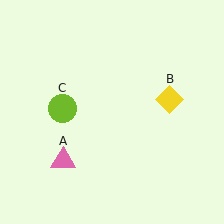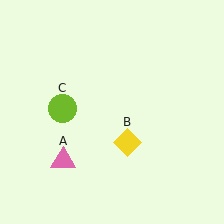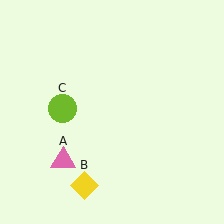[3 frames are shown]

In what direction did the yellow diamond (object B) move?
The yellow diamond (object B) moved down and to the left.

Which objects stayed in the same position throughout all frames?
Pink triangle (object A) and lime circle (object C) remained stationary.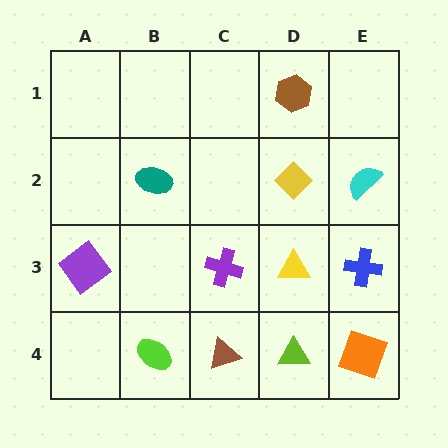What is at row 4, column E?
An orange square.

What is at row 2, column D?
A yellow diamond.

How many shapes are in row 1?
1 shape.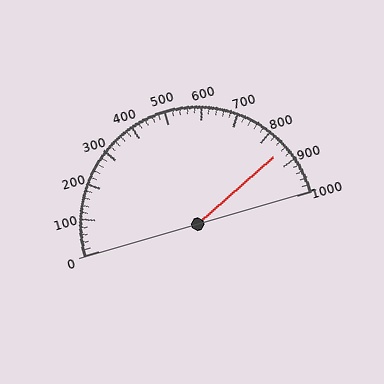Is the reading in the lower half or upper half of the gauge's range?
The reading is in the upper half of the range (0 to 1000).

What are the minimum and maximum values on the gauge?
The gauge ranges from 0 to 1000.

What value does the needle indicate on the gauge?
The needle indicates approximately 860.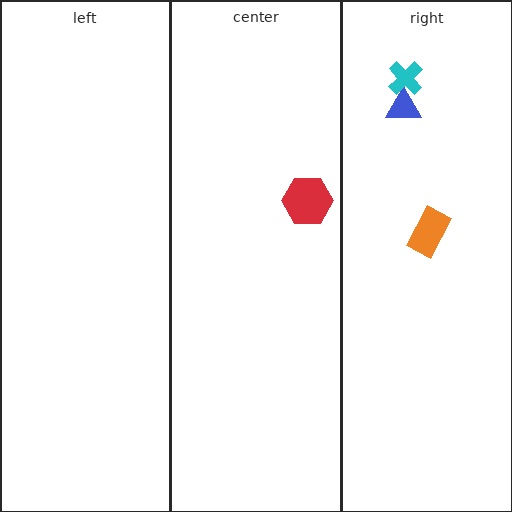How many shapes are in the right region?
3.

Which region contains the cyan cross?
The right region.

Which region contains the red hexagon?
The center region.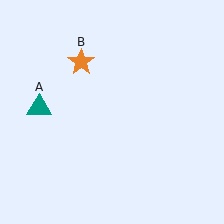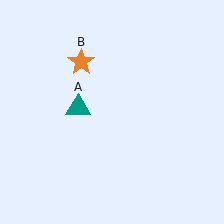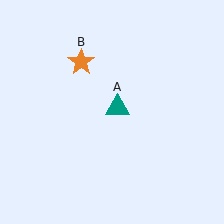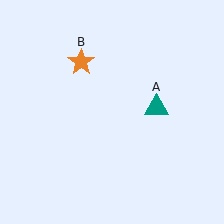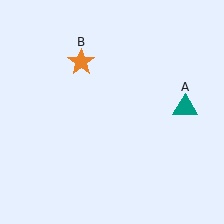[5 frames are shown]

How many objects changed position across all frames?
1 object changed position: teal triangle (object A).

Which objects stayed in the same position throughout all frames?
Orange star (object B) remained stationary.